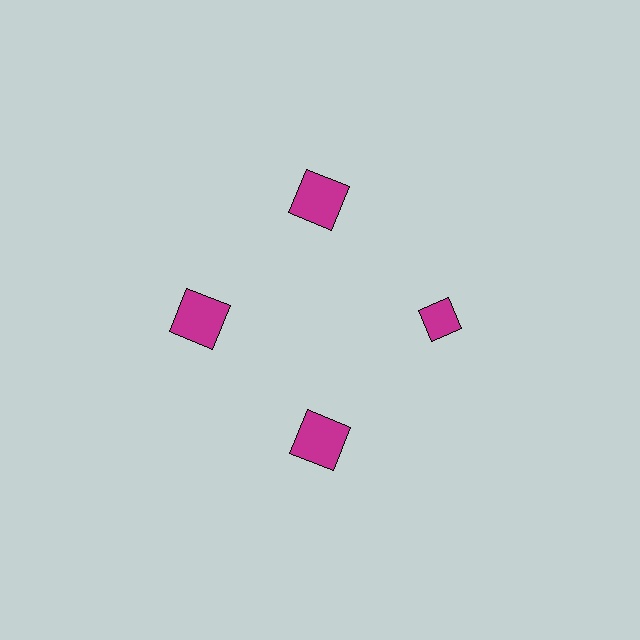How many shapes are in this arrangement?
There are 4 shapes arranged in a ring pattern.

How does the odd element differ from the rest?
It has a different shape: diamond instead of square.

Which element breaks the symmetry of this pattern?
The magenta diamond at roughly the 3 o'clock position breaks the symmetry. All other shapes are magenta squares.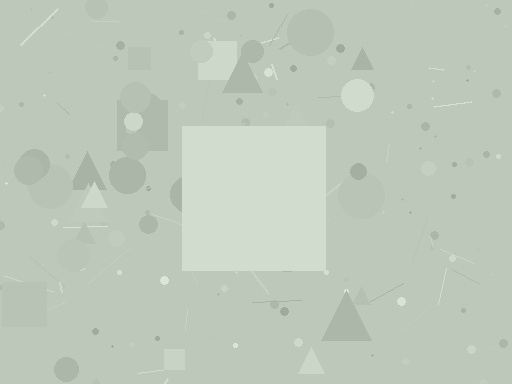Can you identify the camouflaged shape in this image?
The camouflaged shape is a square.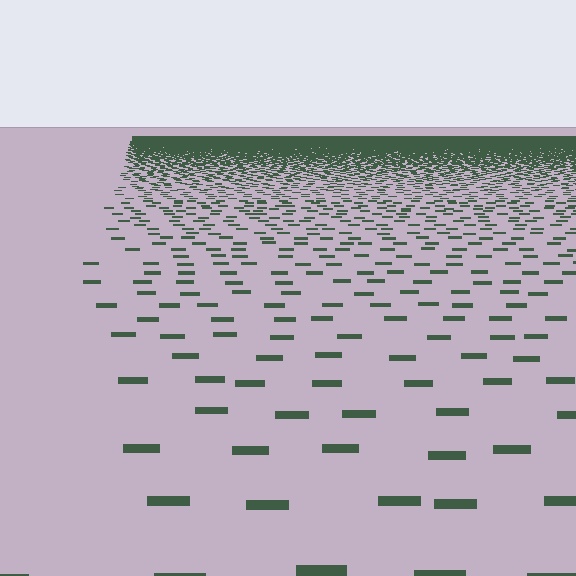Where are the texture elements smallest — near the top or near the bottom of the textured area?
Near the top.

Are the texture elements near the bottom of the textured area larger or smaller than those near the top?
Larger. Near the bottom, elements are closer to the viewer and appear at a bigger on-screen size.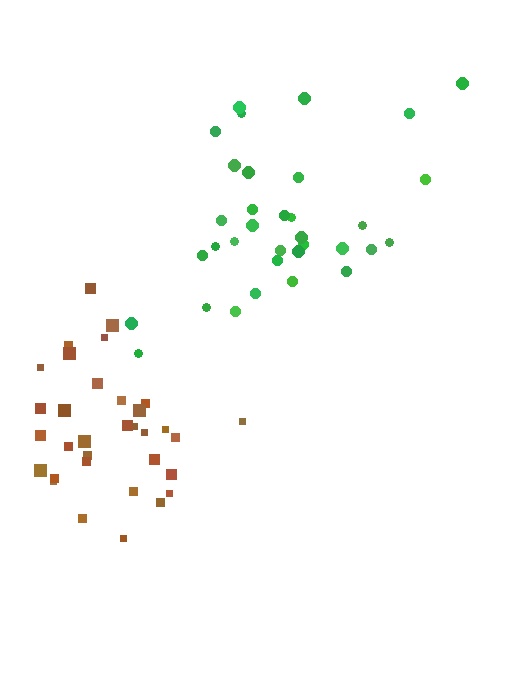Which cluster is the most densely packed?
Brown.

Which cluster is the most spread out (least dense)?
Green.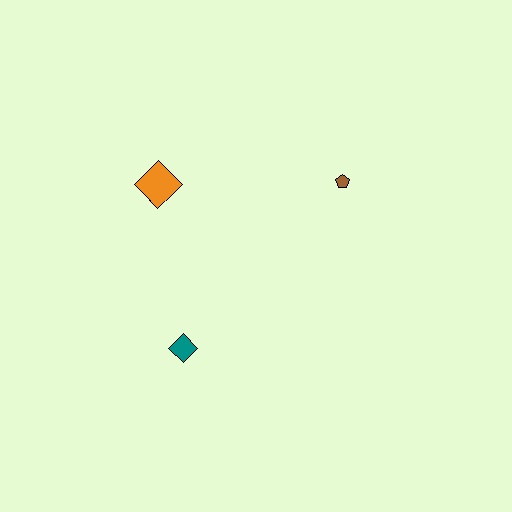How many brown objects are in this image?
There is 1 brown object.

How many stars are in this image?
There are no stars.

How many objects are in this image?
There are 3 objects.